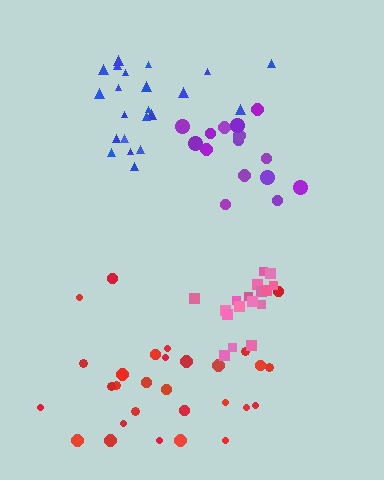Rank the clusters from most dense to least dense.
pink, purple, blue, red.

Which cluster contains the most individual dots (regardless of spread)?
Red (29).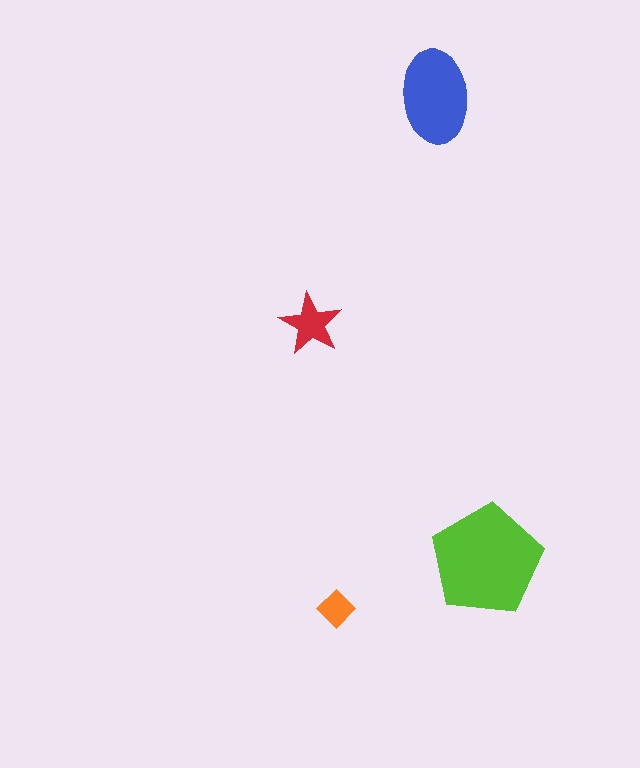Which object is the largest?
The lime pentagon.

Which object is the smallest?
The orange diamond.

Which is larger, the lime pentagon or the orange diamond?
The lime pentagon.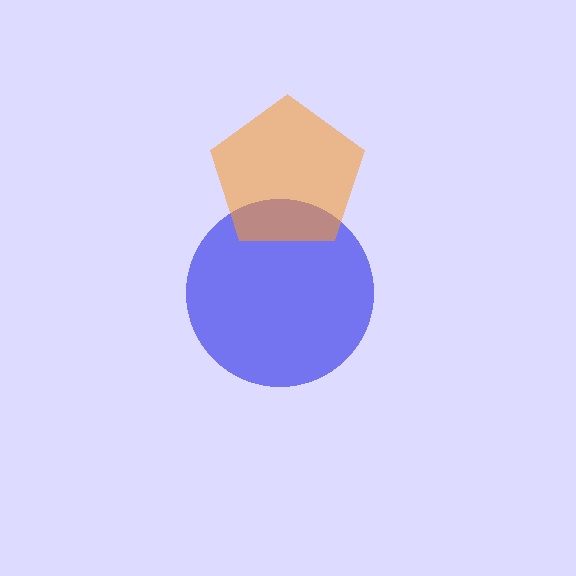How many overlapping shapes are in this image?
There are 2 overlapping shapes in the image.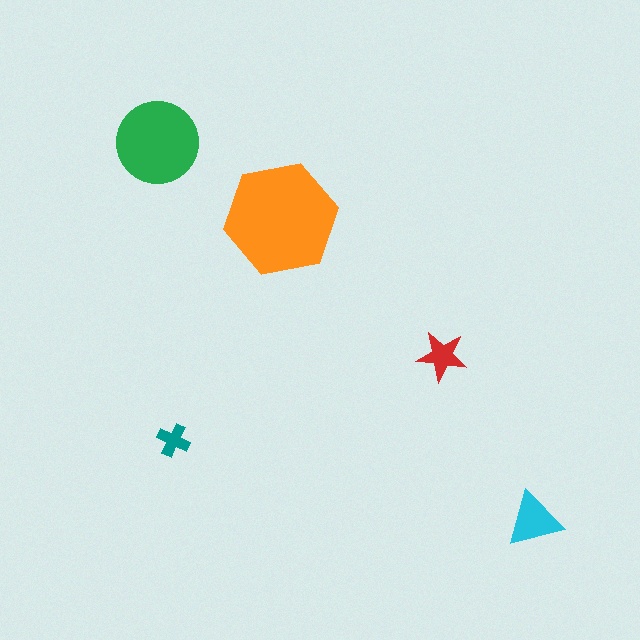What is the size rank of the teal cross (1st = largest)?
5th.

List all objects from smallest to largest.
The teal cross, the red star, the cyan triangle, the green circle, the orange hexagon.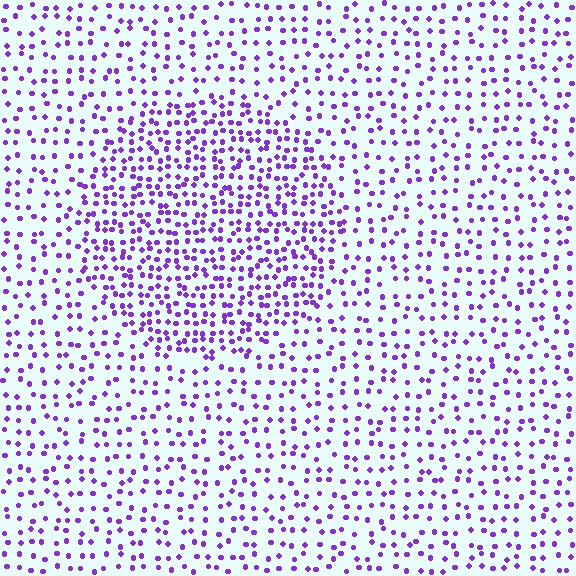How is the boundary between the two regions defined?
The boundary is defined by a change in element density (approximately 1.9x ratio). All elements are the same color, size, and shape.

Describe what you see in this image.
The image contains small purple elements arranged at two different densities. A circle-shaped region is visible where the elements are more densely packed than the surrounding area.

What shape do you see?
I see a circle.